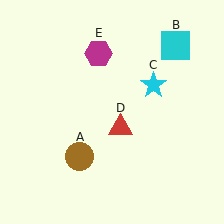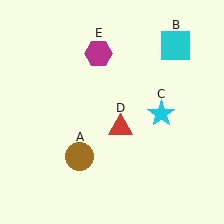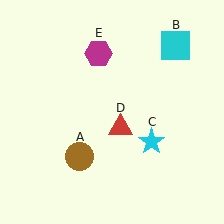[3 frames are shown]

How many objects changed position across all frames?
1 object changed position: cyan star (object C).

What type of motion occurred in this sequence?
The cyan star (object C) rotated clockwise around the center of the scene.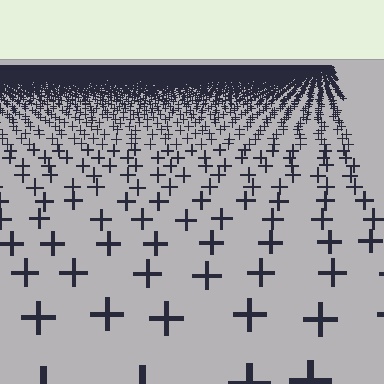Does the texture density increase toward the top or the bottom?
Density increases toward the top.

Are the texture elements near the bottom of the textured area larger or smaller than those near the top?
Larger. Near the bottom, elements are closer to the viewer and appear at a bigger on-screen size.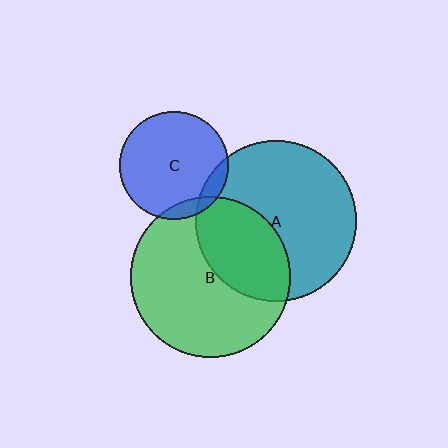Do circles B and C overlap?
Yes.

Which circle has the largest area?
Circle A (teal).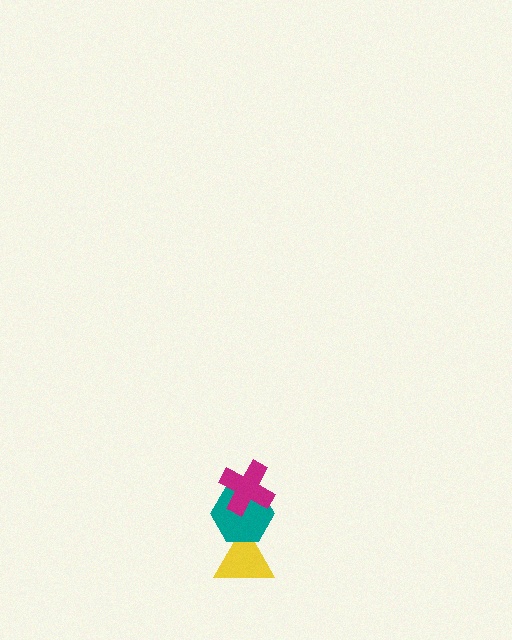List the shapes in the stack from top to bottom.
From top to bottom: the magenta cross, the teal hexagon, the yellow triangle.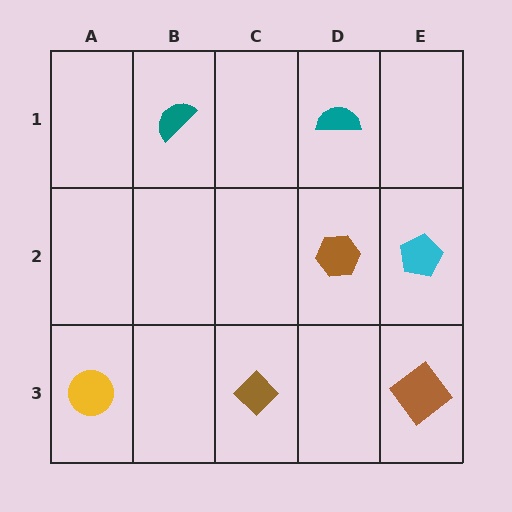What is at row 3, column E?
A brown diamond.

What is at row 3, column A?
A yellow circle.